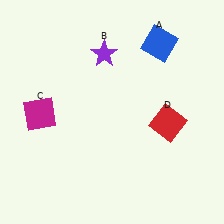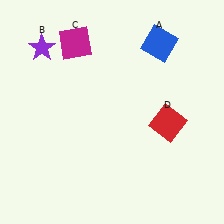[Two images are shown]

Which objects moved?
The objects that moved are: the purple star (B), the magenta square (C).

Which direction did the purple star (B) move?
The purple star (B) moved left.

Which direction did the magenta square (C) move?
The magenta square (C) moved up.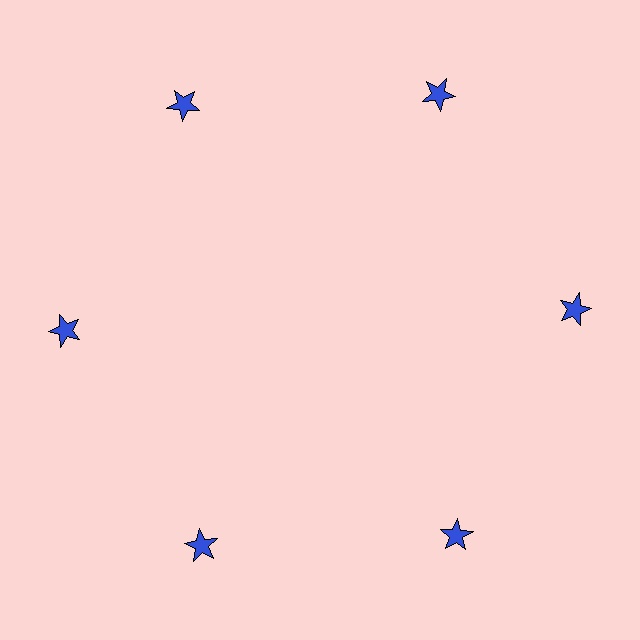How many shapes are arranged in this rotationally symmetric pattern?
There are 6 shapes, arranged in 6 groups of 1.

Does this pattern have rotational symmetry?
Yes, this pattern has 6-fold rotational symmetry. It looks the same after rotating 60 degrees around the center.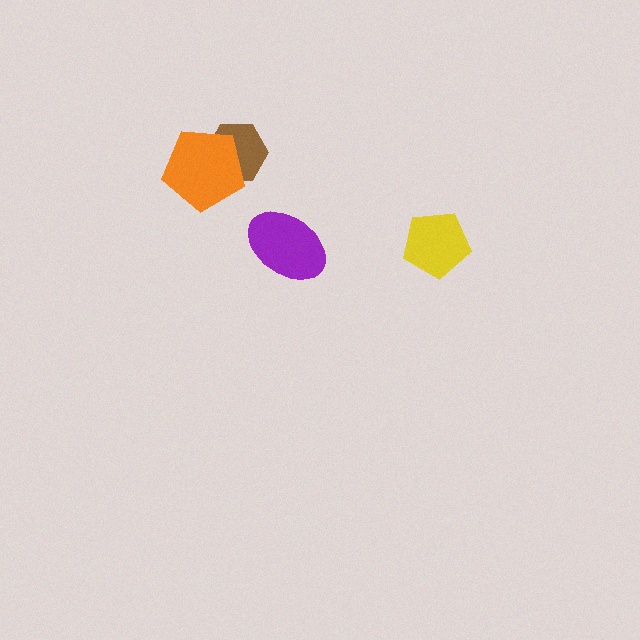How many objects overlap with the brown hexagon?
1 object overlaps with the brown hexagon.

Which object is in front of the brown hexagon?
The orange pentagon is in front of the brown hexagon.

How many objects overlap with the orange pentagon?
1 object overlaps with the orange pentagon.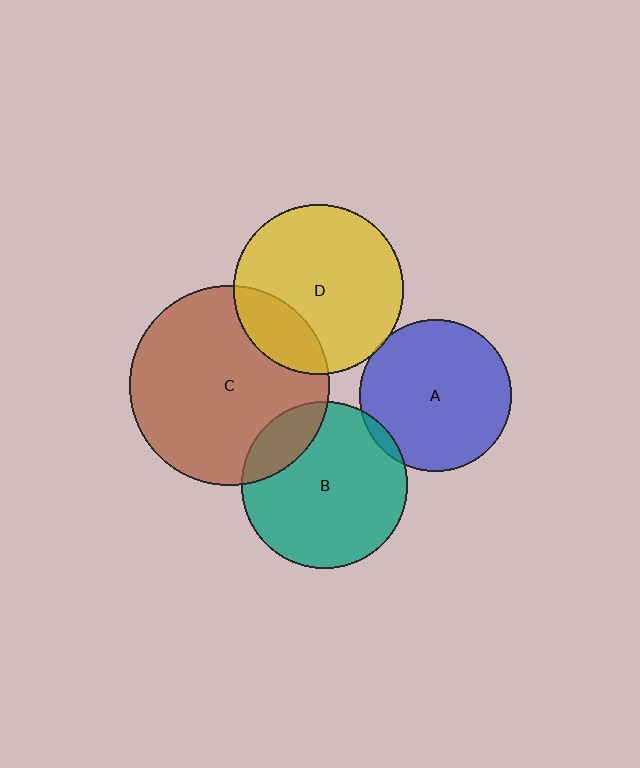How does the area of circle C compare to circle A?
Approximately 1.7 times.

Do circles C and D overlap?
Yes.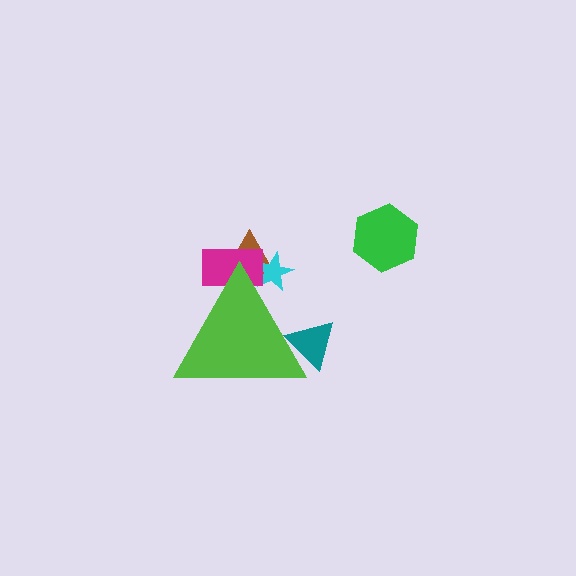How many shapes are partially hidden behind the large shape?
4 shapes are partially hidden.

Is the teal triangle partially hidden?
Yes, the teal triangle is partially hidden behind the lime triangle.